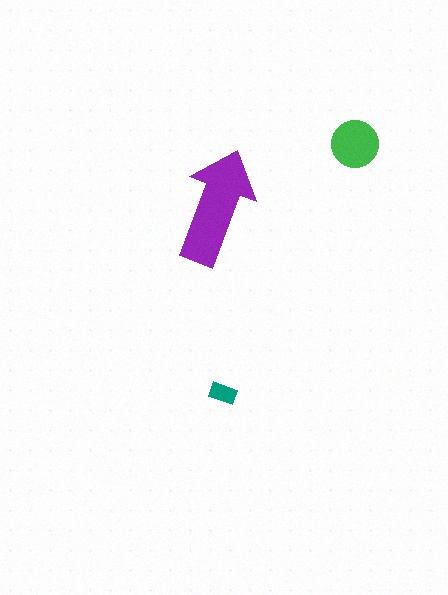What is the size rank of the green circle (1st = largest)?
2nd.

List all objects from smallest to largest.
The teal rectangle, the green circle, the purple arrow.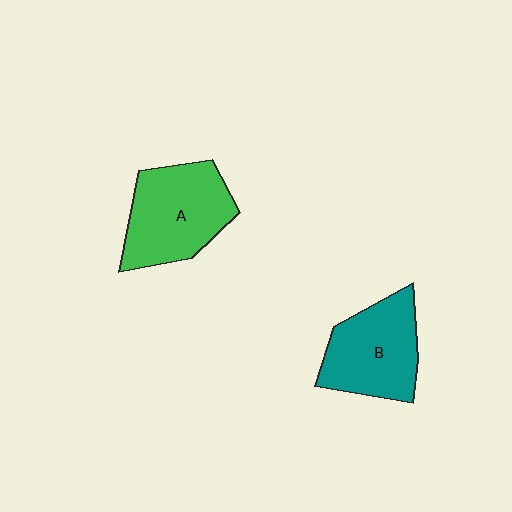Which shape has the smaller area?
Shape B (teal).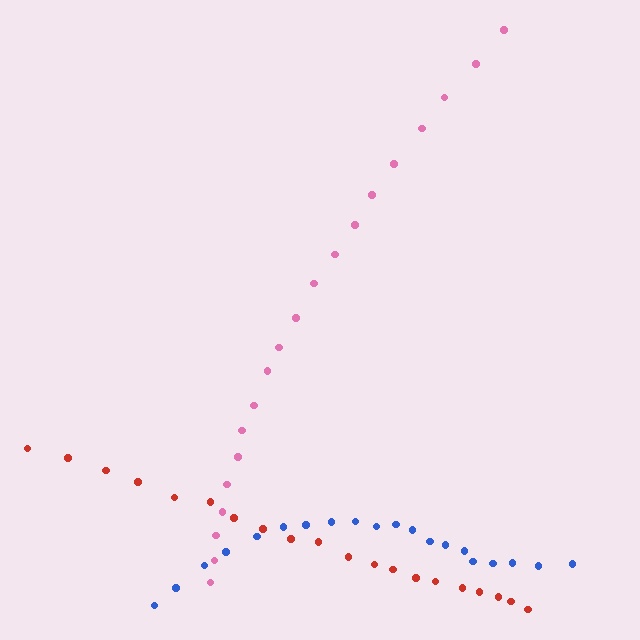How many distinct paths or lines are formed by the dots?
There are 3 distinct paths.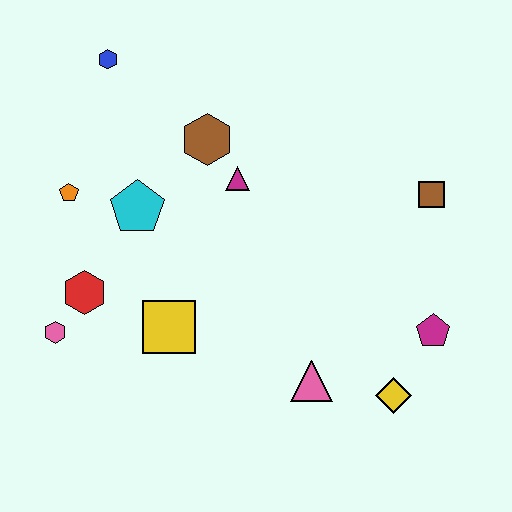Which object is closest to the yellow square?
The red hexagon is closest to the yellow square.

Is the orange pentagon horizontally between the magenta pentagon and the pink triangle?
No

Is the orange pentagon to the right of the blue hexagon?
No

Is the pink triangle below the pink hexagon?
Yes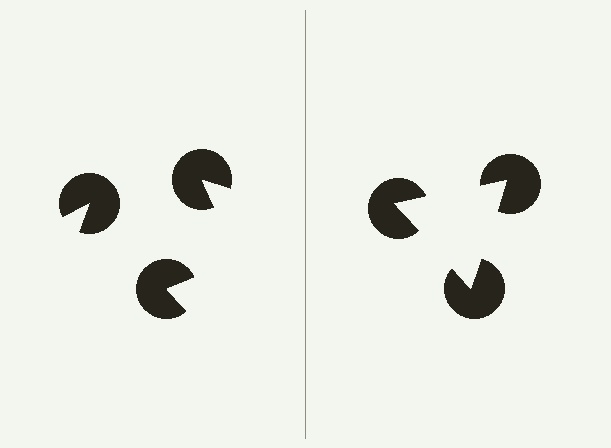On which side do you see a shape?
An illusory triangle appears on the right side. On the left side the wedge cuts are rotated, so no coherent shape forms.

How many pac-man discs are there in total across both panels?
6 — 3 on each side.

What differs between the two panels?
The pac-man discs are positioned identically on both sides; only the wedge orientations differ. On the right they align to a triangle; on the left they are misaligned.